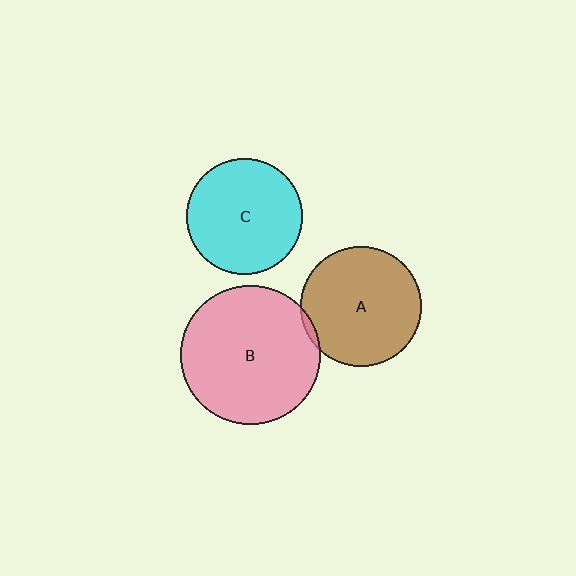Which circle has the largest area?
Circle B (pink).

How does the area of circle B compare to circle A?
Approximately 1.3 times.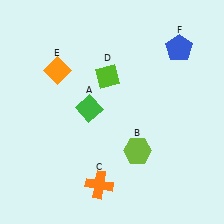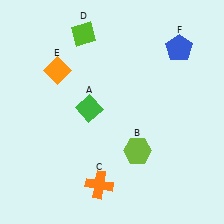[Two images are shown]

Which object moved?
The lime diamond (D) moved up.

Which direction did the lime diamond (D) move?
The lime diamond (D) moved up.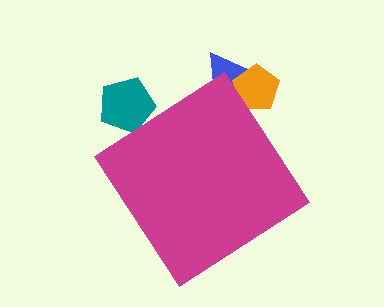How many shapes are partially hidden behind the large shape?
3 shapes are partially hidden.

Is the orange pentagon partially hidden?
Yes, the orange pentagon is partially hidden behind the magenta diamond.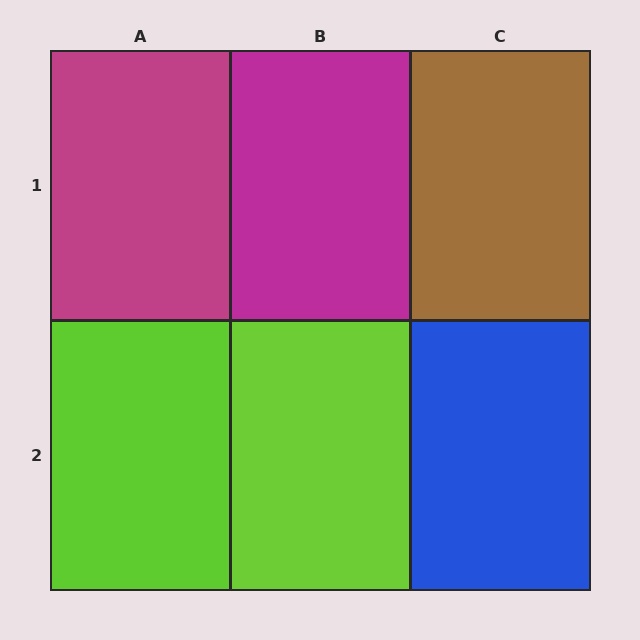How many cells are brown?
1 cell is brown.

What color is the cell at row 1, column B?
Magenta.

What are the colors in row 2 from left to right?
Lime, lime, blue.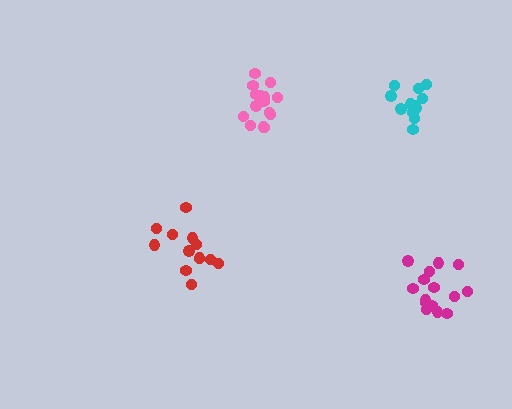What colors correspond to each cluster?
The clusters are colored: cyan, pink, red, magenta.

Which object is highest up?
The cyan cluster is topmost.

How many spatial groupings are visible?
There are 4 spatial groupings.